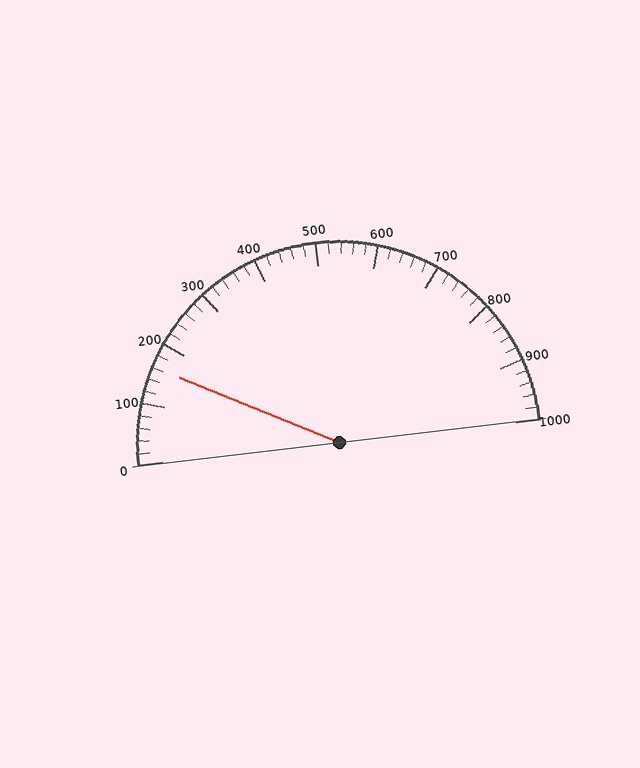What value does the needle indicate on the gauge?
The needle indicates approximately 160.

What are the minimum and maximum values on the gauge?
The gauge ranges from 0 to 1000.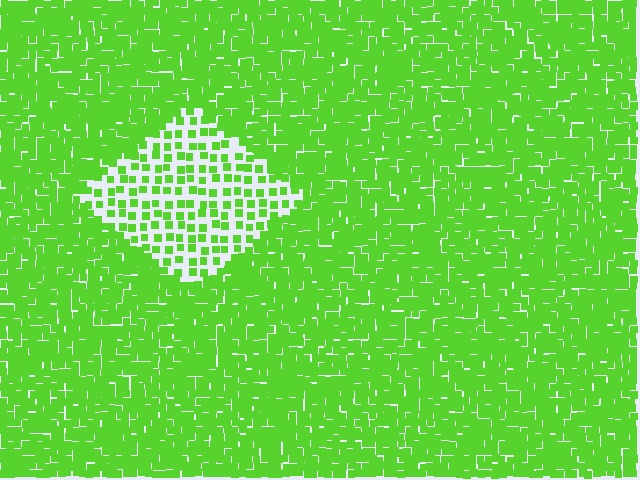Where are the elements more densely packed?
The elements are more densely packed outside the diamond boundary.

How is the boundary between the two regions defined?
The boundary is defined by a change in element density (approximately 2.6x ratio). All elements are the same color, size, and shape.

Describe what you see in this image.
The image contains small lime elements arranged at two different densities. A diamond-shaped region is visible where the elements are less densely packed than the surrounding area.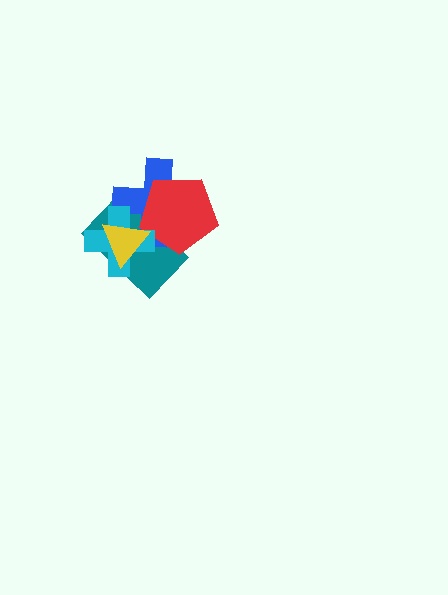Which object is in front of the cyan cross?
The yellow triangle is in front of the cyan cross.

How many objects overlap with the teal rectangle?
4 objects overlap with the teal rectangle.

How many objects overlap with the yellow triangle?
4 objects overlap with the yellow triangle.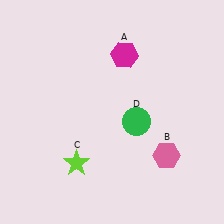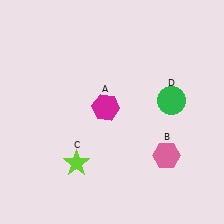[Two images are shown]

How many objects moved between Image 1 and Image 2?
2 objects moved between the two images.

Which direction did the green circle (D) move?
The green circle (D) moved right.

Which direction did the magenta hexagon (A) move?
The magenta hexagon (A) moved down.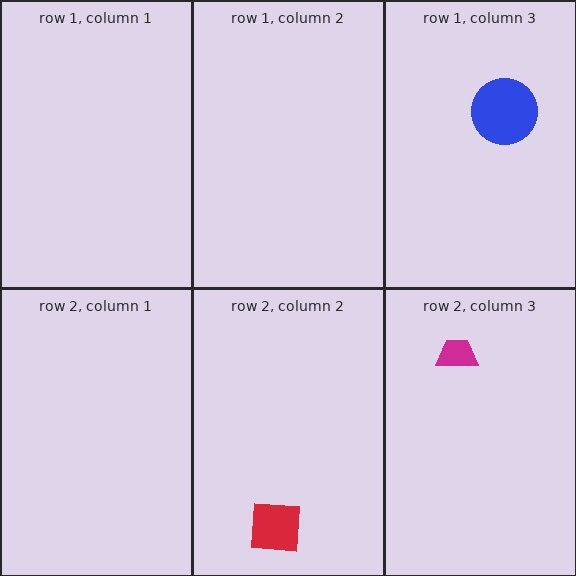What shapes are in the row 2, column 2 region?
The red square.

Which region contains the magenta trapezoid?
The row 2, column 3 region.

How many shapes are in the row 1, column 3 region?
1.